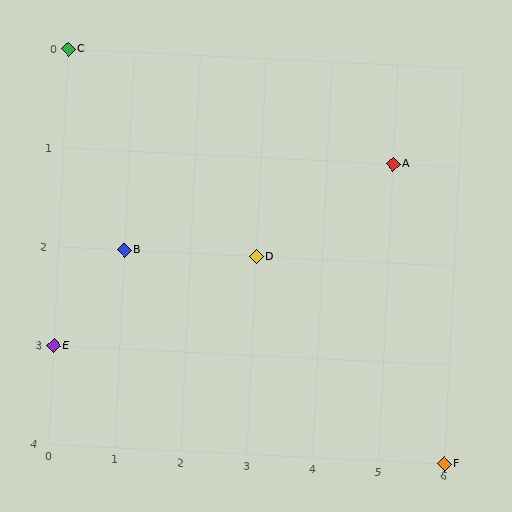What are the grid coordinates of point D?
Point D is at grid coordinates (3, 2).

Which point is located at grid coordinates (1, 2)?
Point B is at (1, 2).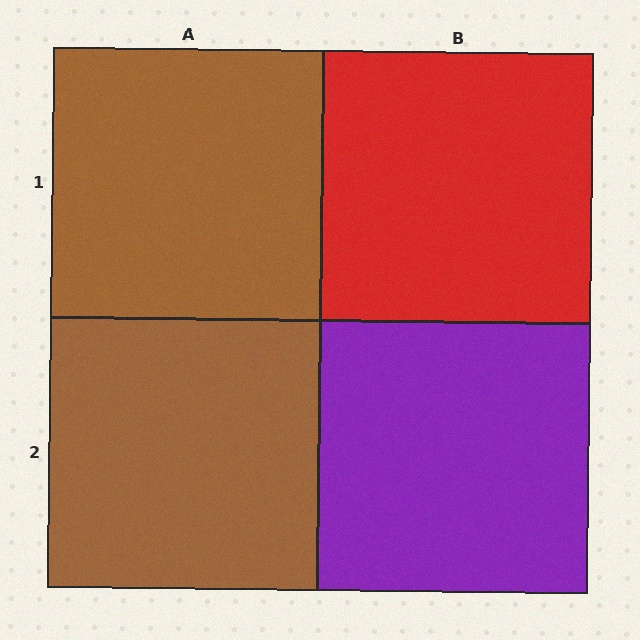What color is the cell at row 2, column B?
Purple.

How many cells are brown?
2 cells are brown.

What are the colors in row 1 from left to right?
Brown, red.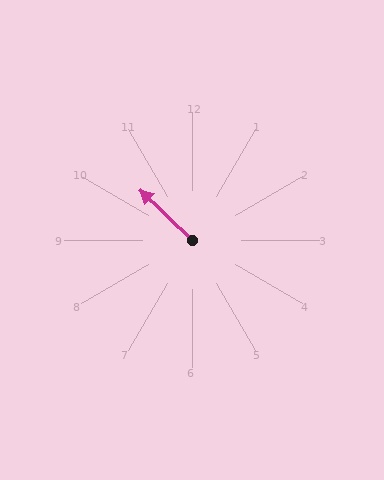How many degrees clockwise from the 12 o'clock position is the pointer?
Approximately 314 degrees.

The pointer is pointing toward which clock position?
Roughly 10 o'clock.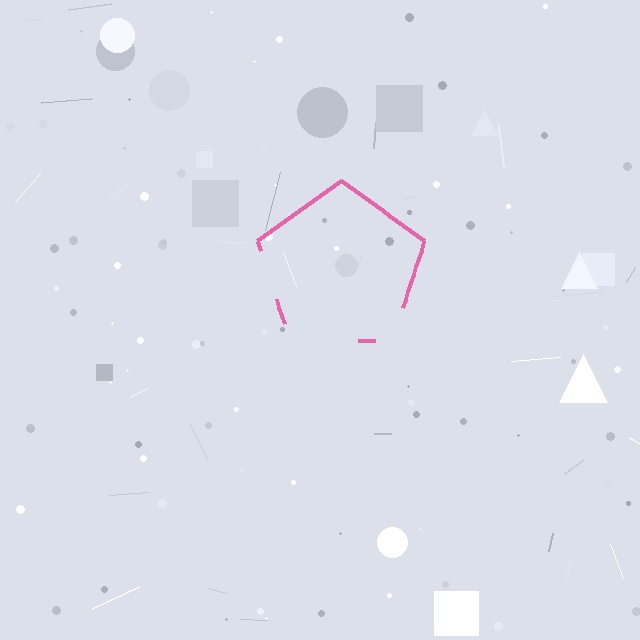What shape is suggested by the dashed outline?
The dashed outline suggests a pentagon.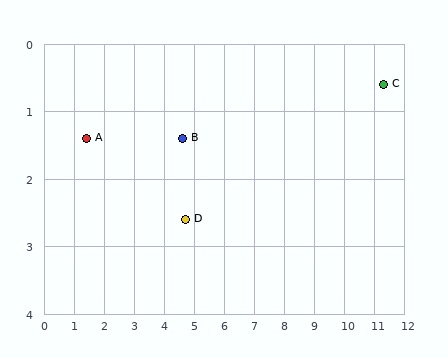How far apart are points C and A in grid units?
Points C and A are about 9.9 grid units apart.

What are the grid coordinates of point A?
Point A is at approximately (1.4, 1.4).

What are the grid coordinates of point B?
Point B is at approximately (4.6, 1.4).